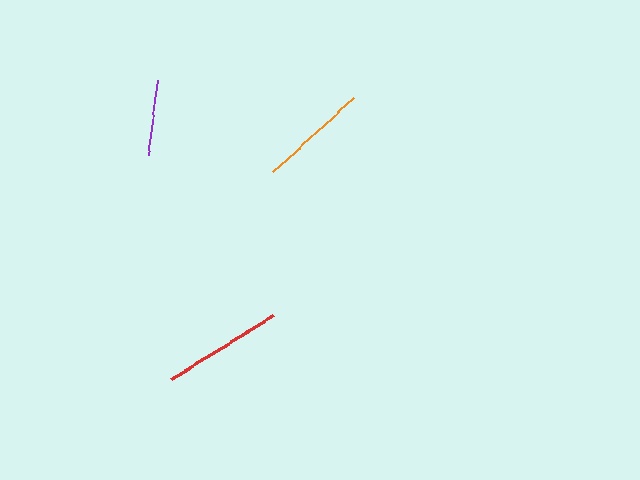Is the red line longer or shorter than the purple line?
The red line is longer than the purple line.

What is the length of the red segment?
The red segment is approximately 121 pixels long.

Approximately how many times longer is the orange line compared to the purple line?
The orange line is approximately 1.5 times the length of the purple line.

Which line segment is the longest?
The red line is the longest at approximately 121 pixels.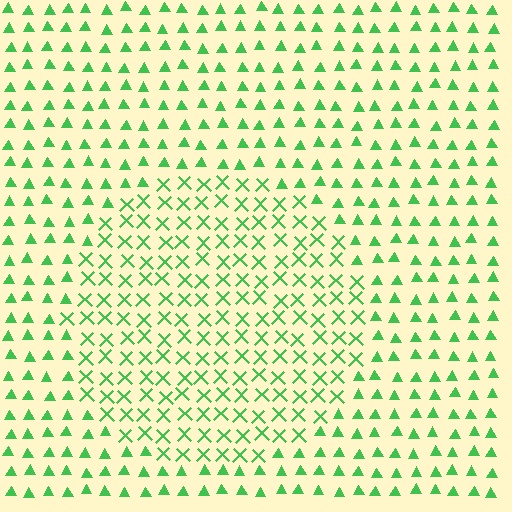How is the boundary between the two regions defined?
The boundary is defined by a change in element shape: X marks inside vs. triangles outside. All elements share the same color and spacing.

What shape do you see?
I see a circle.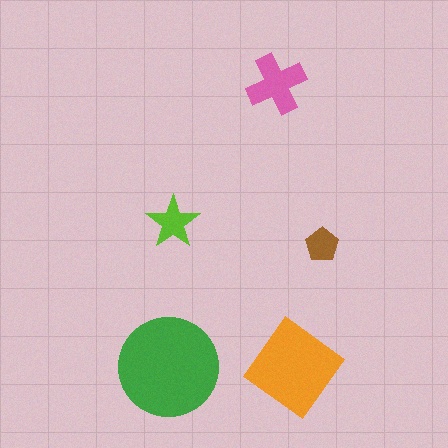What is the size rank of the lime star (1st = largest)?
4th.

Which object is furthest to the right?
The brown pentagon is rightmost.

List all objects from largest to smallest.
The green circle, the orange diamond, the pink cross, the lime star, the brown pentagon.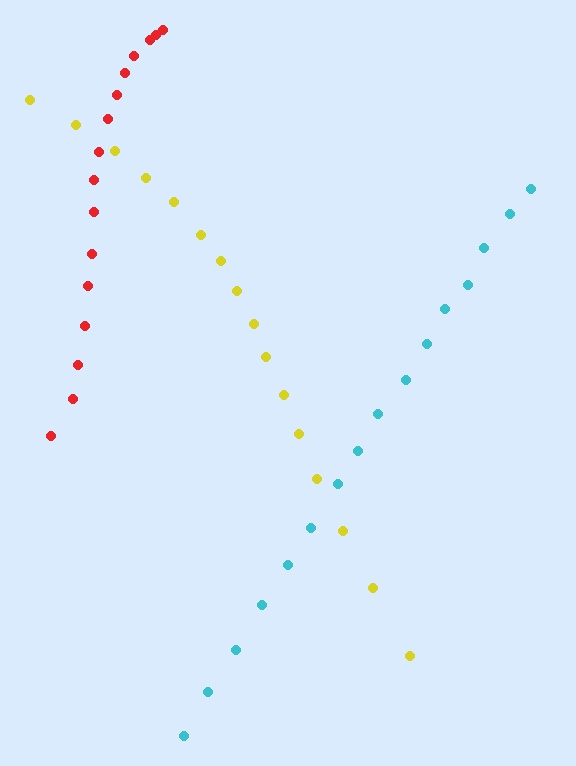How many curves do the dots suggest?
There are 3 distinct paths.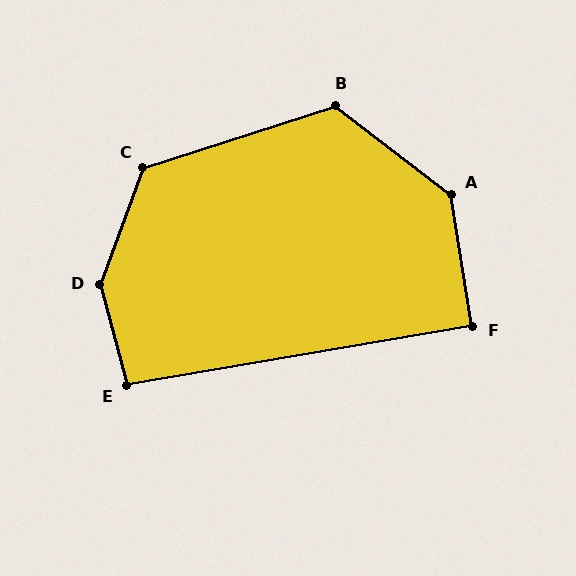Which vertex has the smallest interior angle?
F, at approximately 91 degrees.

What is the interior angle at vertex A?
Approximately 136 degrees (obtuse).